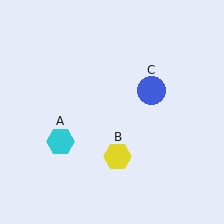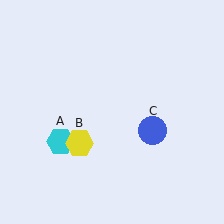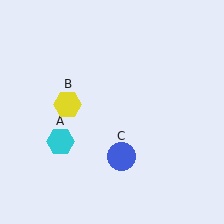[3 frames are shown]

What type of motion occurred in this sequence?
The yellow hexagon (object B), blue circle (object C) rotated clockwise around the center of the scene.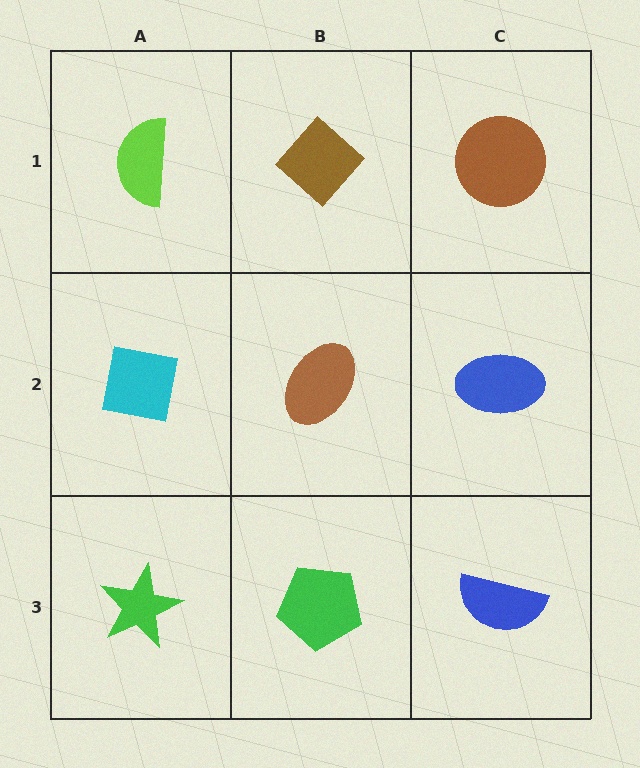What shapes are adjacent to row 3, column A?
A cyan square (row 2, column A), a green pentagon (row 3, column B).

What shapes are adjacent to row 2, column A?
A lime semicircle (row 1, column A), a green star (row 3, column A), a brown ellipse (row 2, column B).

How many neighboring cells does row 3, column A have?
2.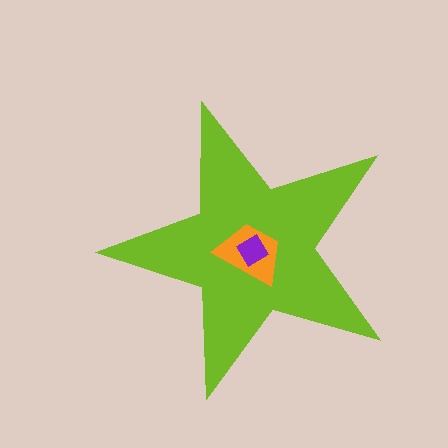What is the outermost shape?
The lime star.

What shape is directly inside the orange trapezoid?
The purple diamond.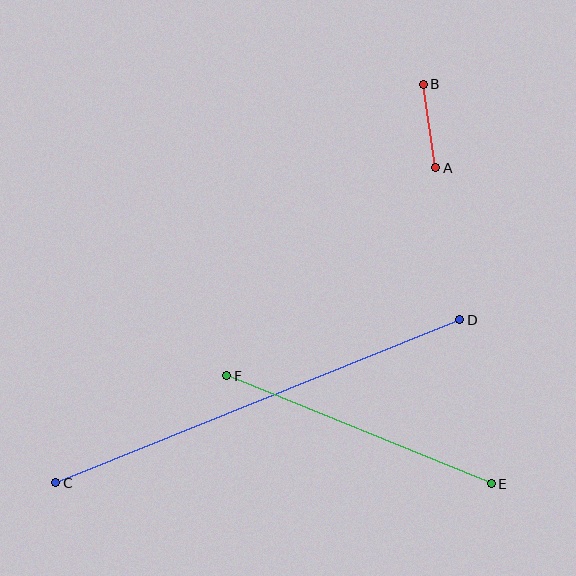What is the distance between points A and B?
The distance is approximately 84 pixels.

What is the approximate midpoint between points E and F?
The midpoint is at approximately (359, 430) pixels.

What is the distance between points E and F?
The distance is approximately 286 pixels.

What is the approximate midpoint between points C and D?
The midpoint is at approximately (258, 401) pixels.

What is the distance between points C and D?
The distance is approximately 436 pixels.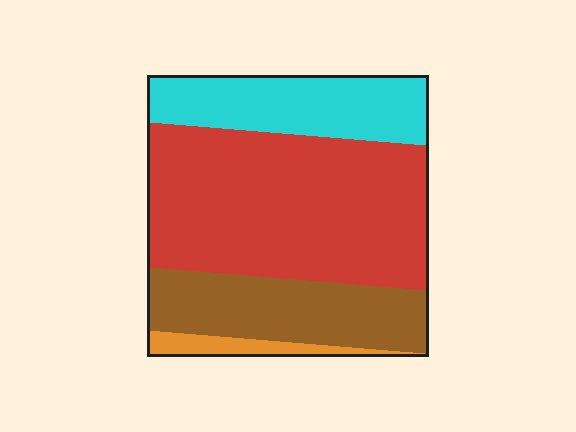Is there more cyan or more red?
Red.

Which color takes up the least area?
Orange, at roughly 5%.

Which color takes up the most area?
Red, at roughly 50%.